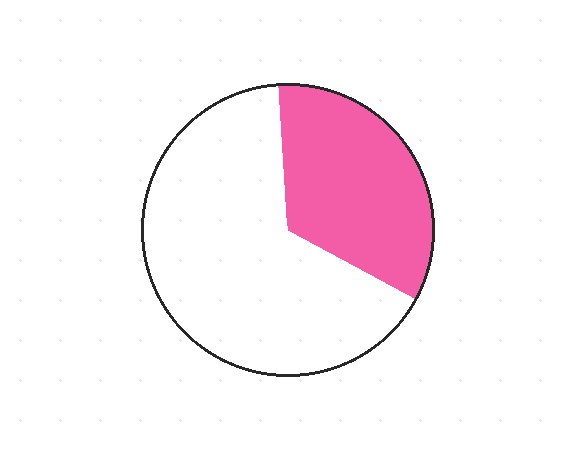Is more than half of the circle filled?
No.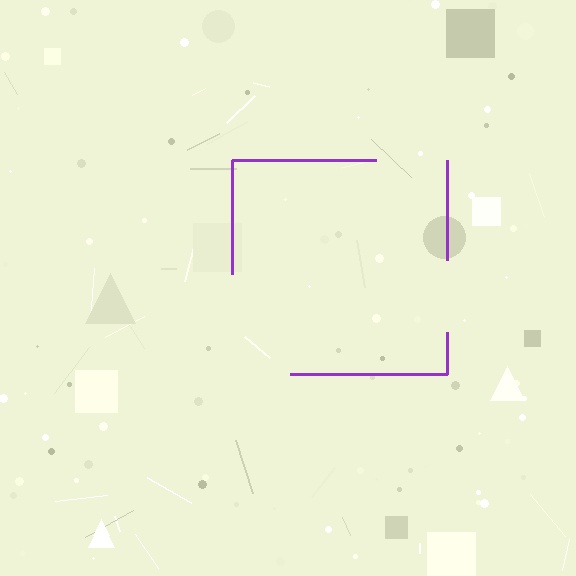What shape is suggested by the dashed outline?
The dashed outline suggests a square.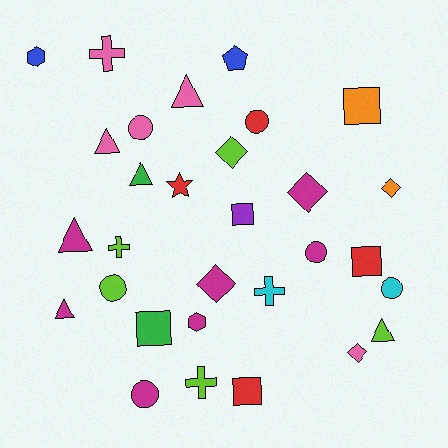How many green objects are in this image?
There are 2 green objects.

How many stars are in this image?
There is 1 star.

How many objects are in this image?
There are 30 objects.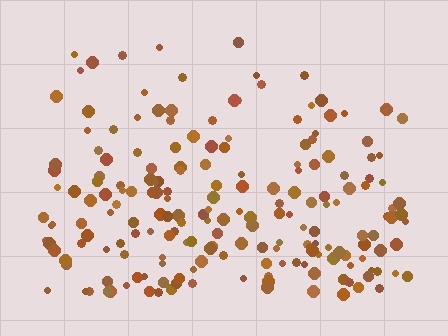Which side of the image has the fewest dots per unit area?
The top.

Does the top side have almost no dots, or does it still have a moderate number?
Still a moderate number, just noticeably fewer than the bottom.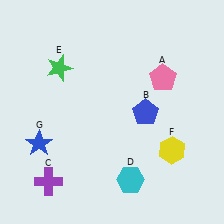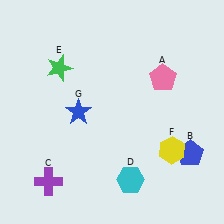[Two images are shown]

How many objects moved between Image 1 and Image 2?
2 objects moved between the two images.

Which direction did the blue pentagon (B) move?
The blue pentagon (B) moved right.